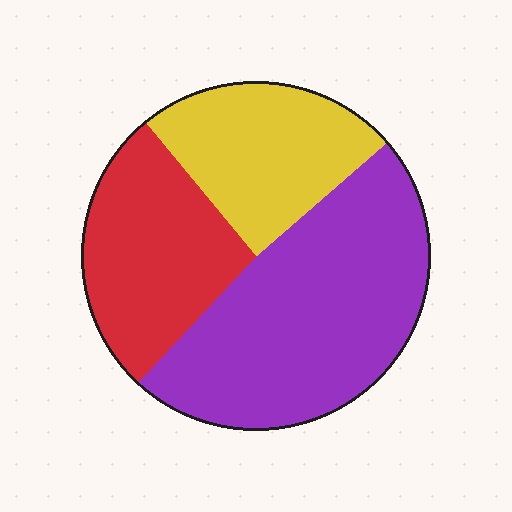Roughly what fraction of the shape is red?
Red takes up between a sixth and a third of the shape.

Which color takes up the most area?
Purple, at roughly 50%.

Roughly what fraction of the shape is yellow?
Yellow covers 25% of the shape.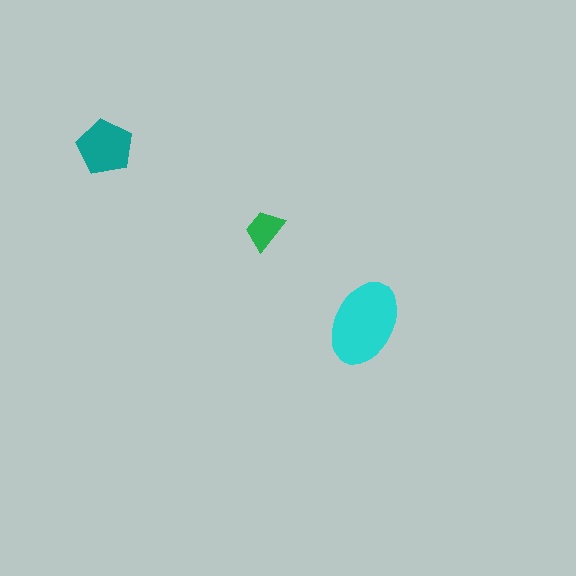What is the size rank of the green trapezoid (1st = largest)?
3rd.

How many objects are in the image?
There are 3 objects in the image.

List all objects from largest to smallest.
The cyan ellipse, the teal pentagon, the green trapezoid.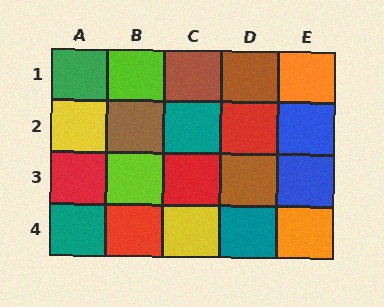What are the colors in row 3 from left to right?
Red, lime, red, brown, blue.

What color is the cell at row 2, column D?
Red.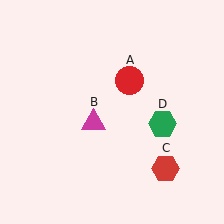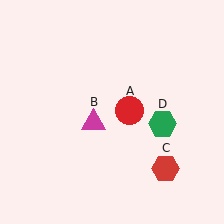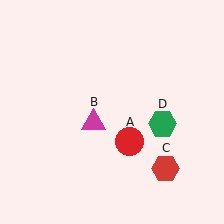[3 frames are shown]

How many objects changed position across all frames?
1 object changed position: red circle (object A).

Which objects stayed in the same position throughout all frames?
Magenta triangle (object B) and red hexagon (object C) and green hexagon (object D) remained stationary.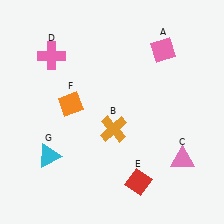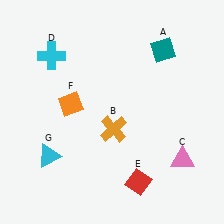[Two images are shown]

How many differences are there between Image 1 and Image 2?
There are 2 differences between the two images.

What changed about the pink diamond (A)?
In Image 1, A is pink. In Image 2, it changed to teal.